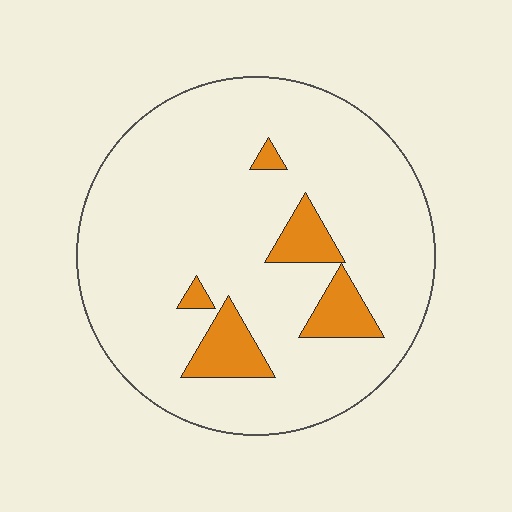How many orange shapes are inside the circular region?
5.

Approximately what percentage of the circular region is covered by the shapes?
Approximately 10%.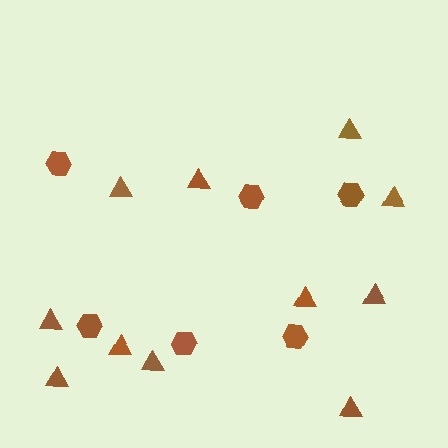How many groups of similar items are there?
There are 2 groups: one group of triangles (11) and one group of hexagons (6).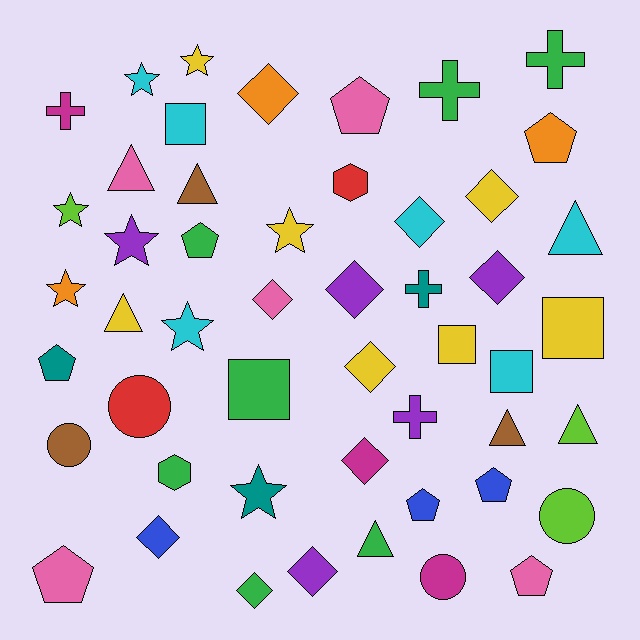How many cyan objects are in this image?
There are 6 cyan objects.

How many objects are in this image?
There are 50 objects.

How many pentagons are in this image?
There are 8 pentagons.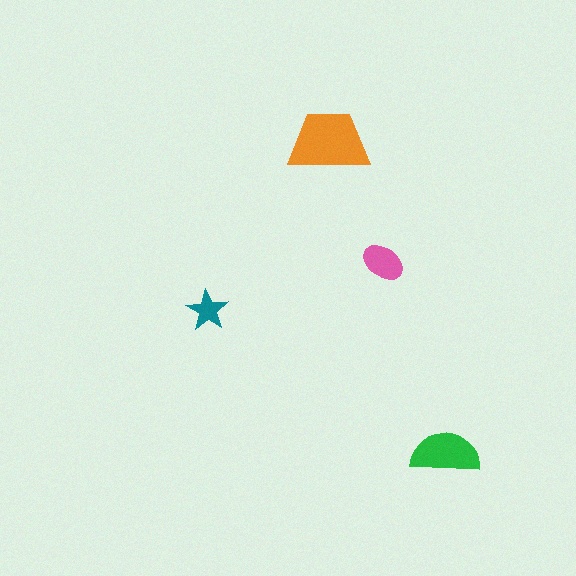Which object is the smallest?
The teal star.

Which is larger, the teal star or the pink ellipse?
The pink ellipse.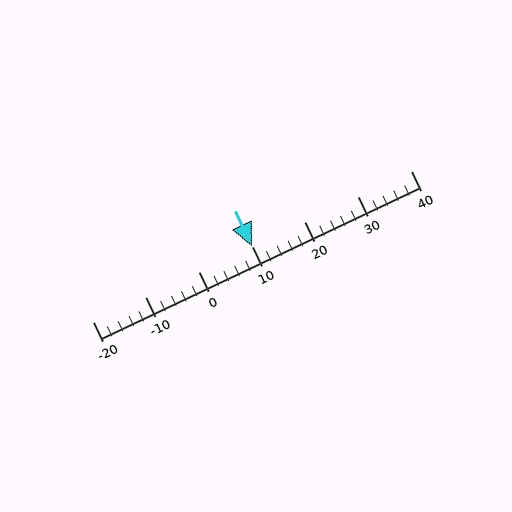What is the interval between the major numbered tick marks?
The major tick marks are spaced 10 units apart.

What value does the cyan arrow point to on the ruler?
The cyan arrow points to approximately 10.